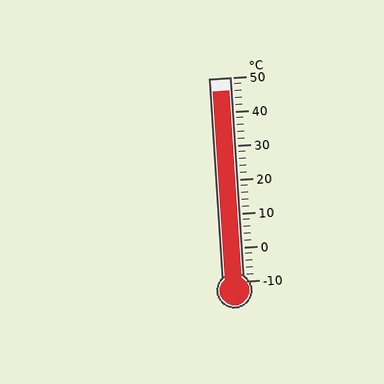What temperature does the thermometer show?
The thermometer shows approximately 46°C.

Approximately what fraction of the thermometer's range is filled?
The thermometer is filled to approximately 95% of its range.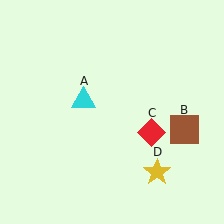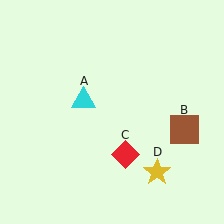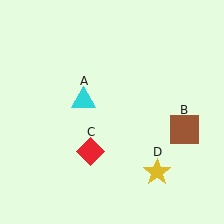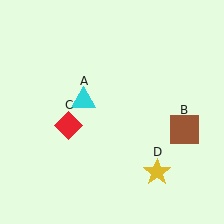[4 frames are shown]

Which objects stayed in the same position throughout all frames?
Cyan triangle (object A) and brown square (object B) and yellow star (object D) remained stationary.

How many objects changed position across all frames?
1 object changed position: red diamond (object C).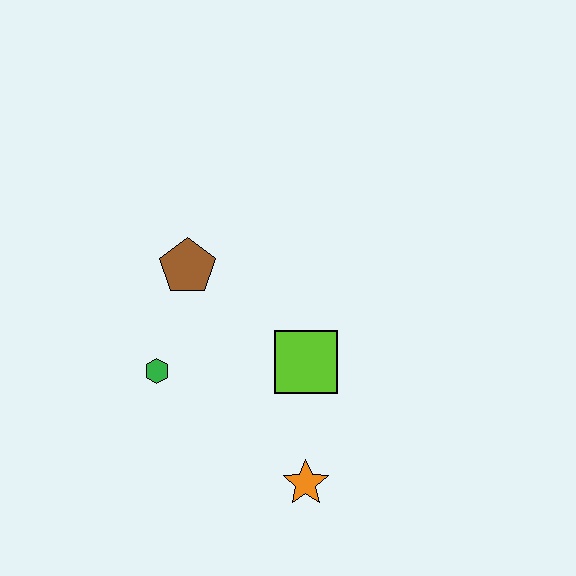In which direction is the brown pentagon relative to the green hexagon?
The brown pentagon is above the green hexagon.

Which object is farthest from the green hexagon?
The orange star is farthest from the green hexagon.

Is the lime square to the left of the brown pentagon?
No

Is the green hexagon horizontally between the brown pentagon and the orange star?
No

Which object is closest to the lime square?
The orange star is closest to the lime square.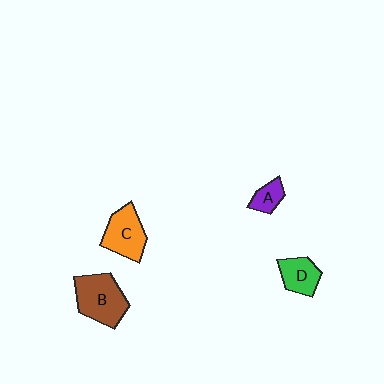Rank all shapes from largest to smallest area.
From largest to smallest: B (brown), C (orange), D (green), A (purple).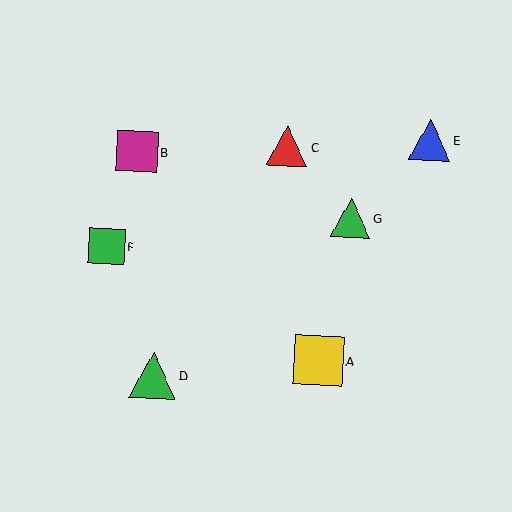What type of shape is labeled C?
Shape C is a red triangle.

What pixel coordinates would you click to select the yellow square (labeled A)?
Click at (319, 360) to select the yellow square A.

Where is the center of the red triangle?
The center of the red triangle is at (287, 146).